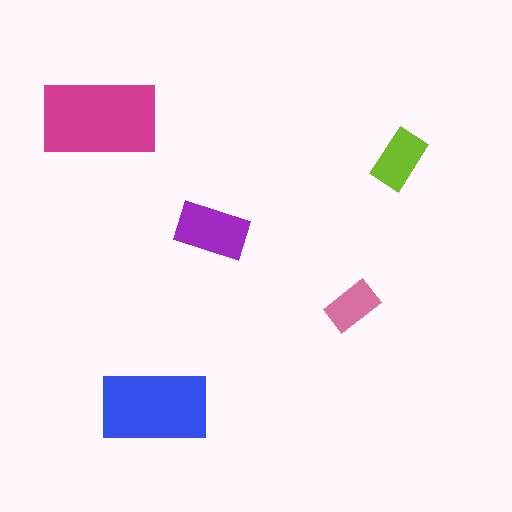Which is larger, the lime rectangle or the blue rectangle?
The blue one.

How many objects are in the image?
There are 5 objects in the image.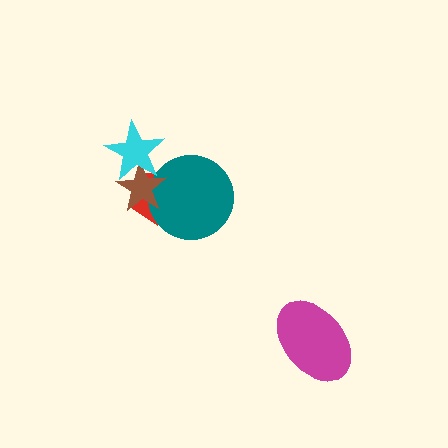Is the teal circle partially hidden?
Yes, it is partially covered by another shape.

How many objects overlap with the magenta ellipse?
0 objects overlap with the magenta ellipse.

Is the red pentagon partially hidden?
Yes, it is partially covered by another shape.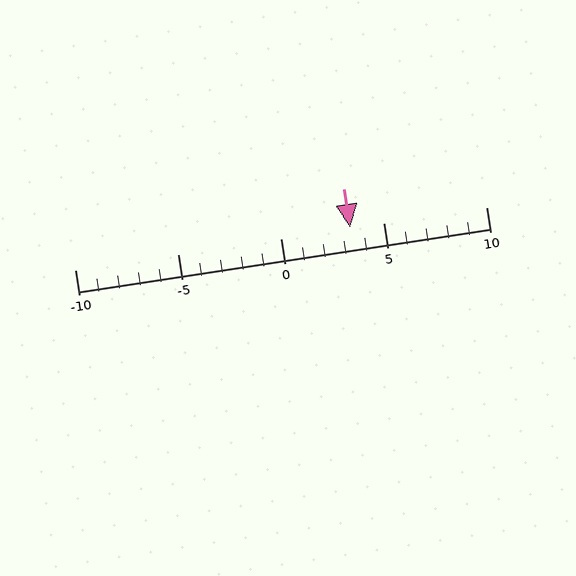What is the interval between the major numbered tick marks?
The major tick marks are spaced 5 units apart.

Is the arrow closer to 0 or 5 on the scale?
The arrow is closer to 5.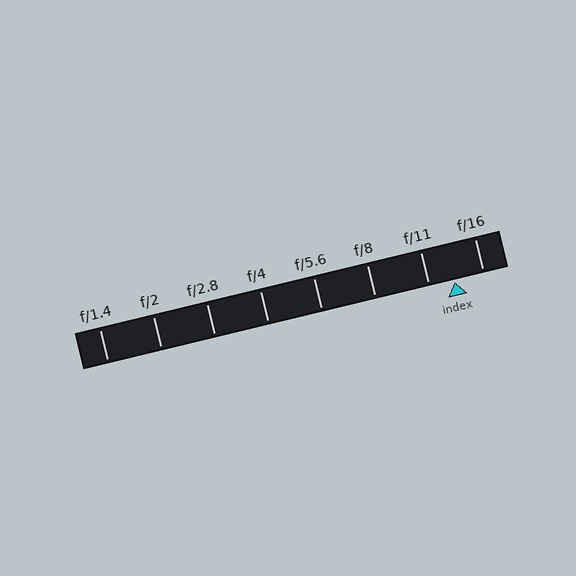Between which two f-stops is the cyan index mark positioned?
The index mark is between f/11 and f/16.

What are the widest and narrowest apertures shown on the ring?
The widest aperture shown is f/1.4 and the narrowest is f/16.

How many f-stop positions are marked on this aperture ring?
There are 8 f-stop positions marked.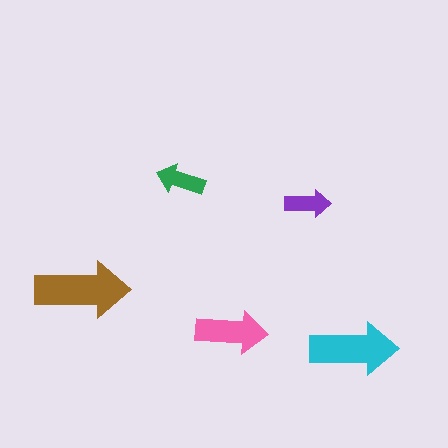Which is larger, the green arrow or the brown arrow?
The brown one.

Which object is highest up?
The green arrow is topmost.